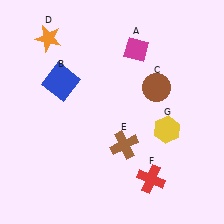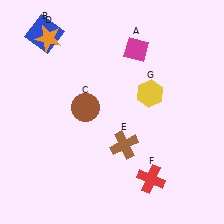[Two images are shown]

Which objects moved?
The objects that moved are: the blue square (B), the brown circle (C), the yellow hexagon (G).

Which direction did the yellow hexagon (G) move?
The yellow hexagon (G) moved up.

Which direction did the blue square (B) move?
The blue square (B) moved up.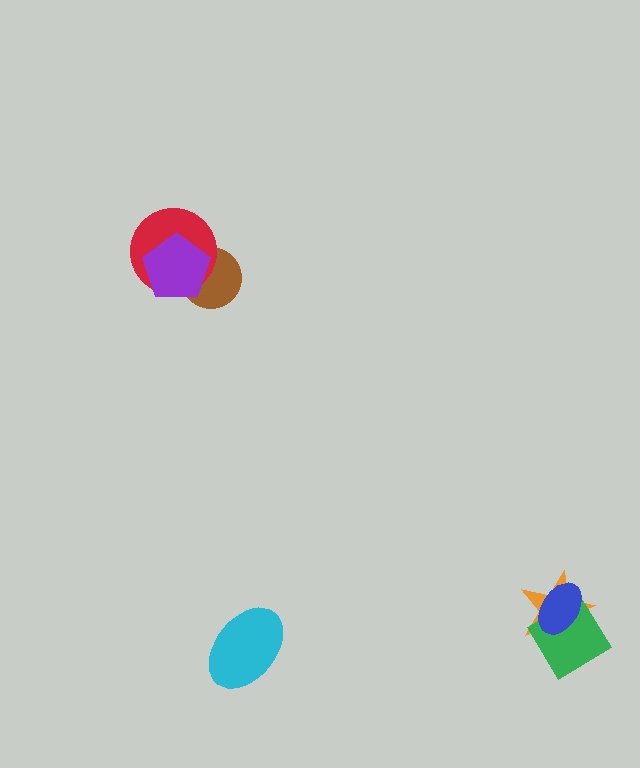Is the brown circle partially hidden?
Yes, it is partially covered by another shape.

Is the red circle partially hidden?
Yes, it is partially covered by another shape.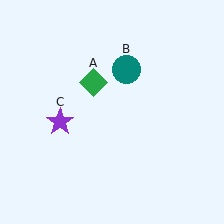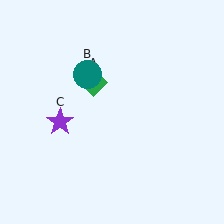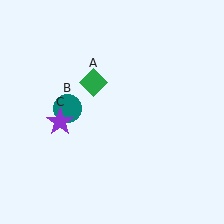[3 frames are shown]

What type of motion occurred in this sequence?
The teal circle (object B) rotated counterclockwise around the center of the scene.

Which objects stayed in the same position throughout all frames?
Green diamond (object A) and purple star (object C) remained stationary.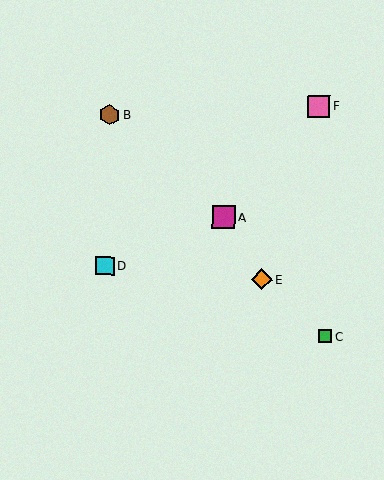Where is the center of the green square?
The center of the green square is at (326, 336).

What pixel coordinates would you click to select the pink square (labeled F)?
Click at (319, 106) to select the pink square F.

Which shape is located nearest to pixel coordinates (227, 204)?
The magenta square (labeled A) at (223, 217) is nearest to that location.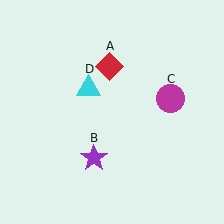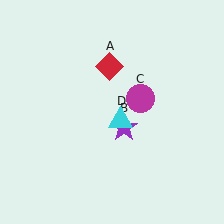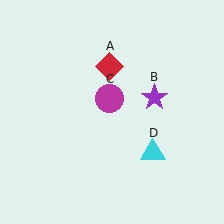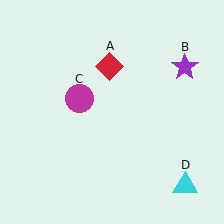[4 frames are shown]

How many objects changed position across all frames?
3 objects changed position: purple star (object B), magenta circle (object C), cyan triangle (object D).